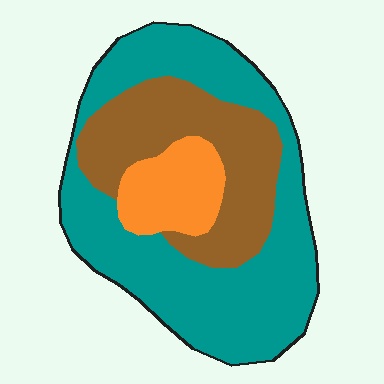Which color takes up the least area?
Orange, at roughly 15%.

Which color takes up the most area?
Teal, at roughly 55%.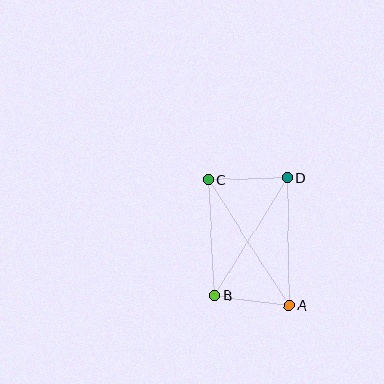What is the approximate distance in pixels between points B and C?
The distance between B and C is approximately 115 pixels.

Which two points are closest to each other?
Points A and B are closest to each other.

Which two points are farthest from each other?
Points A and C are farthest from each other.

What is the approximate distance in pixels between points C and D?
The distance between C and D is approximately 79 pixels.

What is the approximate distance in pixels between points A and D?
The distance between A and D is approximately 127 pixels.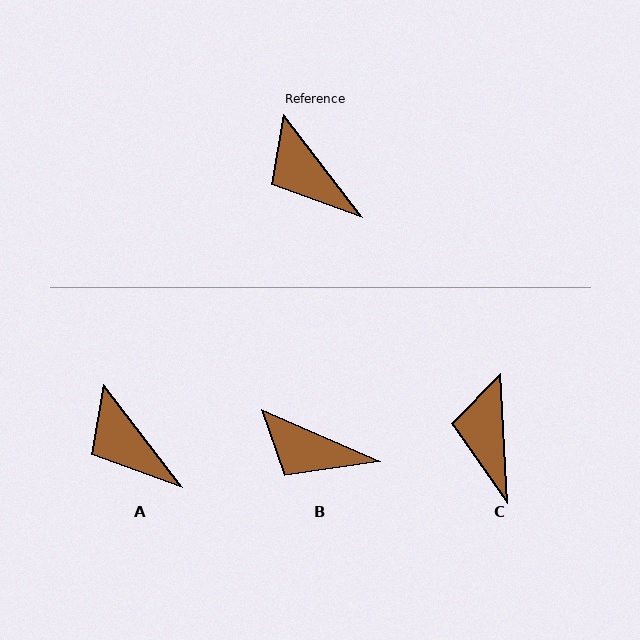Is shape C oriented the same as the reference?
No, it is off by about 34 degrees.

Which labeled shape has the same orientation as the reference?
A.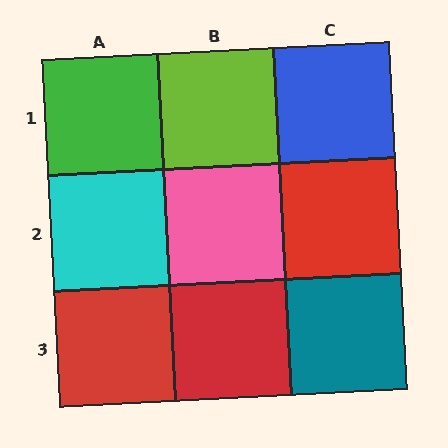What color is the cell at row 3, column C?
Teal.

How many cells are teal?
1 cell is teal.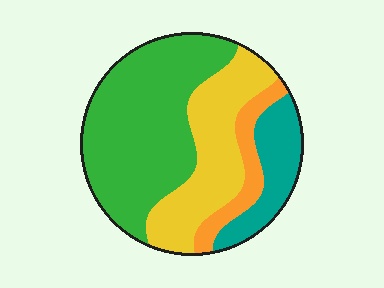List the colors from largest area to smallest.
From largest to smallest: green, yellow, teal, orange.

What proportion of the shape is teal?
Teal takes up about one sixth (1/6) of the shape.